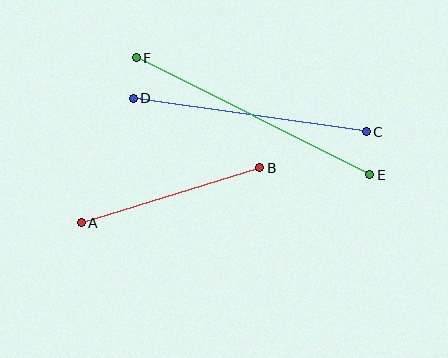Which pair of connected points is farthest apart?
Points E and F are farthest apart.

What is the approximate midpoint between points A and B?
The midpoint is at approximately (170, 195) pixels.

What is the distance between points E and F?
The distance is approximately 261 pixels.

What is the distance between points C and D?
The distance is approximately 236 pixels.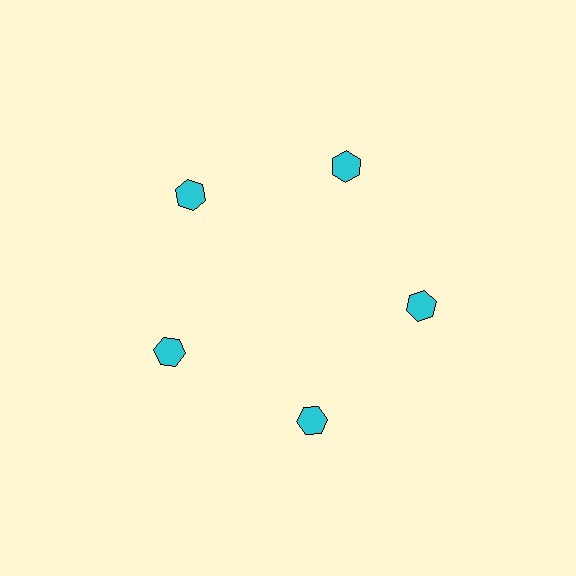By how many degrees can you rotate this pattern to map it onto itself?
The pattern maps onto itself every 72 degrees of rotation.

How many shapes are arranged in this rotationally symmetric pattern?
There are 5 shapes, arranged in 5 groups of 1.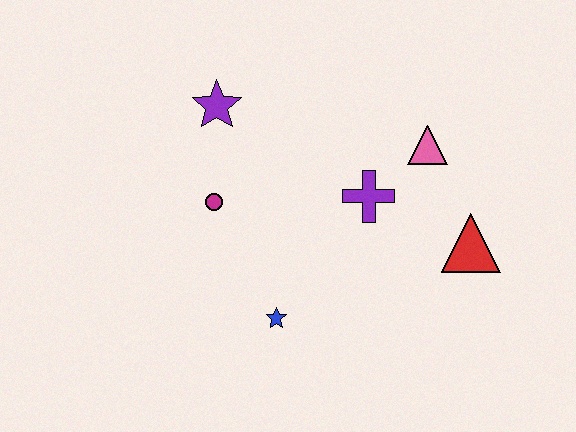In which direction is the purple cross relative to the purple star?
The purple cross is to the right of the purple star.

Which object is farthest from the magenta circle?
The red triangle is farthest from the magenta circle.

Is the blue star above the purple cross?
No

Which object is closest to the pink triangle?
The purple cross is closest to the pink triangle.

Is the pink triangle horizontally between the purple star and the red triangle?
Yes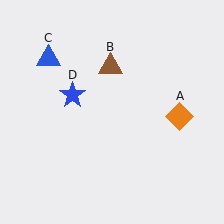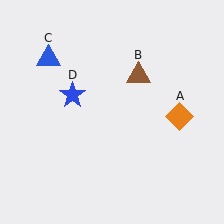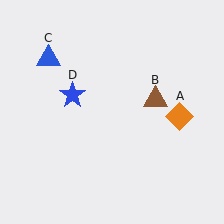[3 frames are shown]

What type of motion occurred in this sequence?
The brown triangle (object B) rotated clockwise around the center of the scene.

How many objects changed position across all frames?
1 object changed position: brown triangle (object B).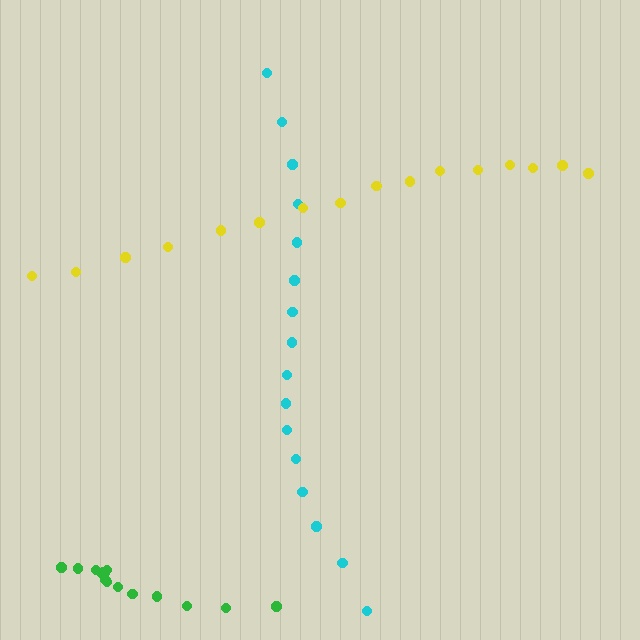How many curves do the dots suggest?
There are 3 distinct paths.